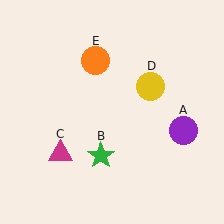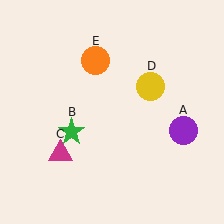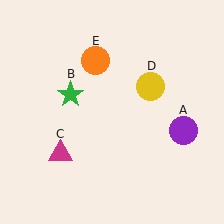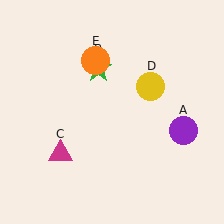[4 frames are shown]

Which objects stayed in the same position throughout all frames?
Purple circle (object A) and magenta triangle (object C) and yellow circle (object D) and orange circle (object E) remained stationary.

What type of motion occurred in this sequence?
The green star (object B) rotated clockwise around the center of the scene.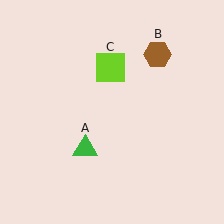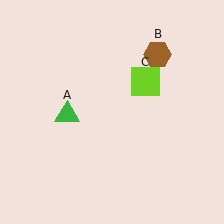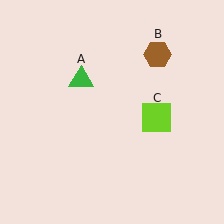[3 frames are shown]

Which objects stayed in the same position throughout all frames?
Brown hexagon (object B) remained stationary.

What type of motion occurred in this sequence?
The green triangle (object A), lime square (object C) rotated clockwise around the center of the scene.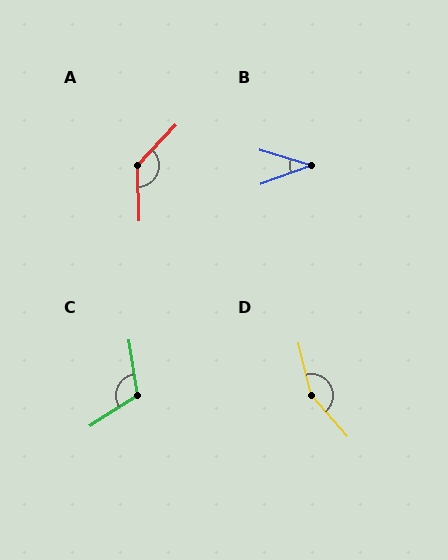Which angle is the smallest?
B, at approximately 37 degrees.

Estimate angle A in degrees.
Approximately 135 degrees.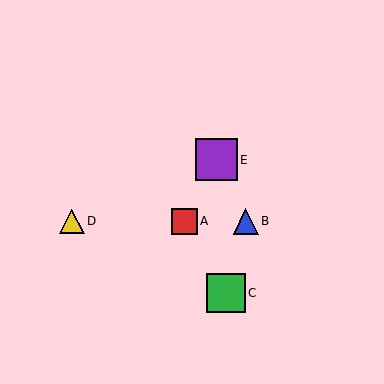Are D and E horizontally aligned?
No, D is at y≈221 and E is at y≈160.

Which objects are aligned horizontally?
Objects A, B, D are aligned horizontally.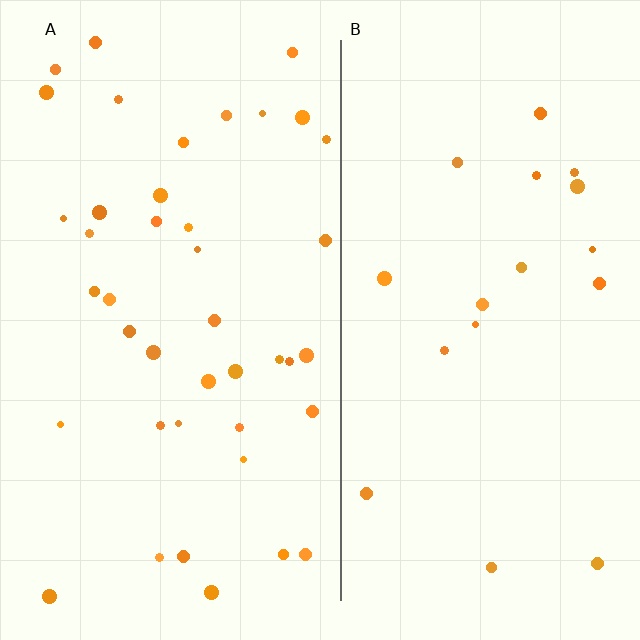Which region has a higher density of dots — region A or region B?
A (the left).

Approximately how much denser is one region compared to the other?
Approximately 2.3× — region A over region B.